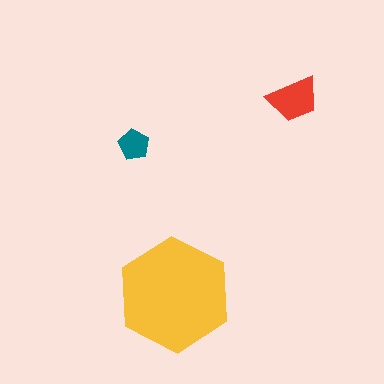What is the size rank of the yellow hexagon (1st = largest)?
1st.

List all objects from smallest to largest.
The teal pentagon, the red trapezoid, the yellow hexagon.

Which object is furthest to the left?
The teal pentagon is leftmost.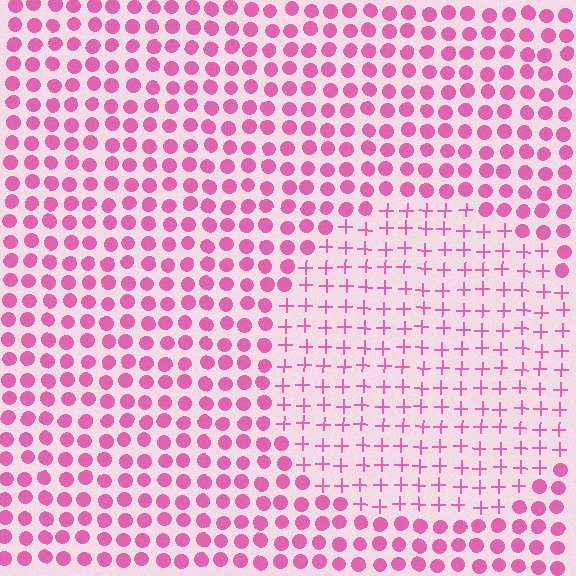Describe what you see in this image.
The image is filled with small pink elements arranged in a uniform grid. A circle-shaped region contains plus signs, while the surrounding area contains circles. The boundary is defined purely by the change in element shape.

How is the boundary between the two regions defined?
The boundary is defined by a change in element shape: plus signs inside vs. circles outside. All elements share the same color and spacing.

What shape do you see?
I see a circle.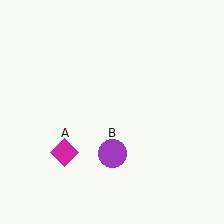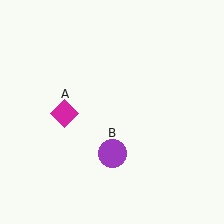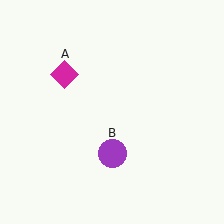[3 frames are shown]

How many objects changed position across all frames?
1 object changed position: magenta diamond (object A).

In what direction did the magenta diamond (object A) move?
The magenta diamond (object A) moved up.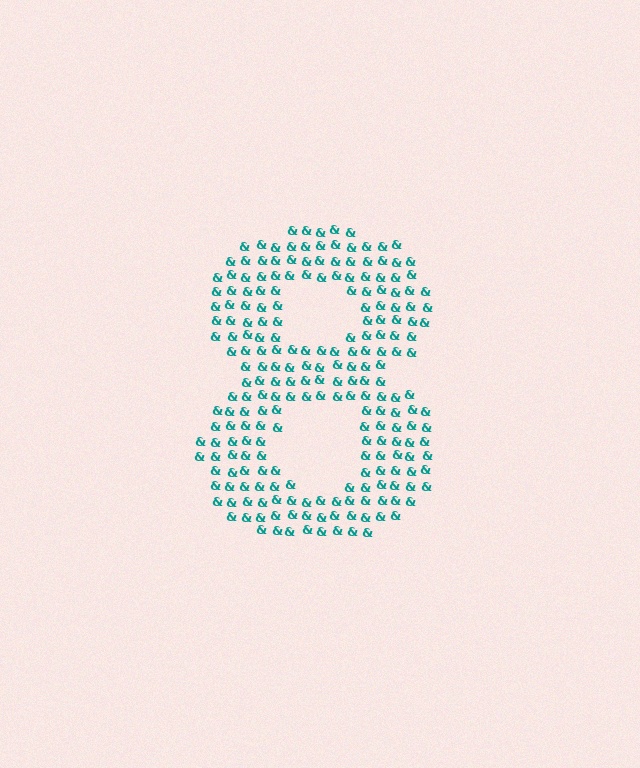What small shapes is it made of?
It is made of small ampersands.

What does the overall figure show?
The overall figure shows the digit 8.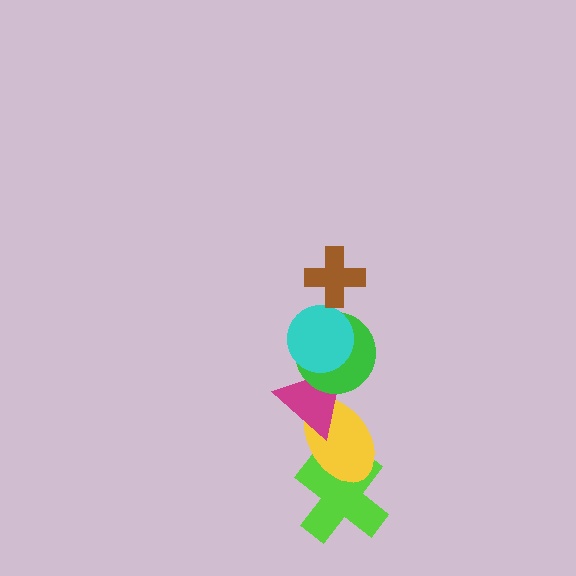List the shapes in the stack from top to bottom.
From top to bottom: the brown cross, the cyan circle, the green circle, the magenta triangle, the yellow ellipse, the lime cross.